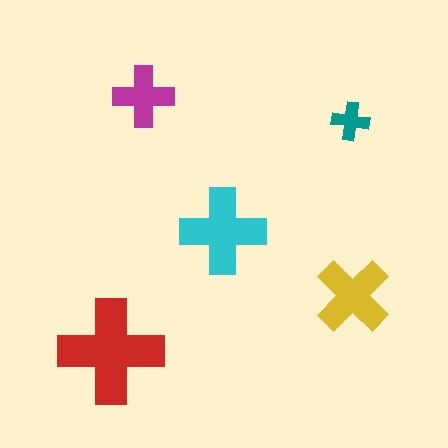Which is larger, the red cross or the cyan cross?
The red one.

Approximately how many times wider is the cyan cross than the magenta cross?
About 1.5 times wider.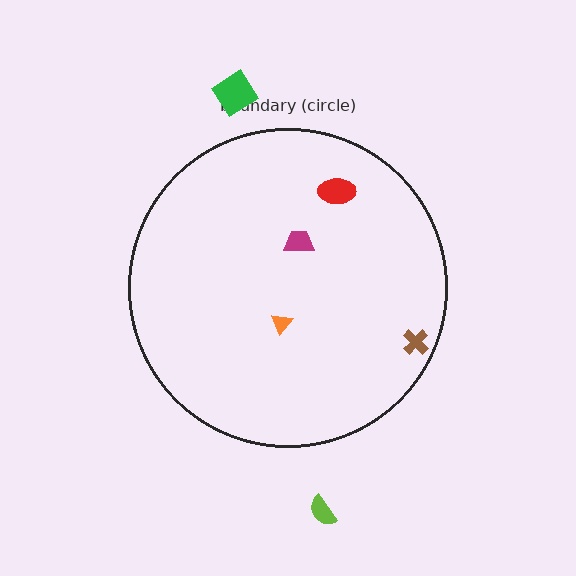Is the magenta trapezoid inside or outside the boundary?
Inside.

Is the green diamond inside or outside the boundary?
Outside.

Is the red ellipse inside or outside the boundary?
Inside.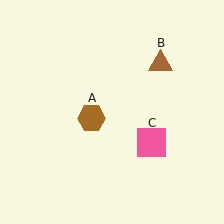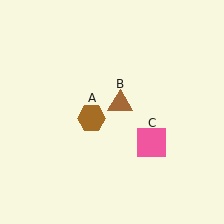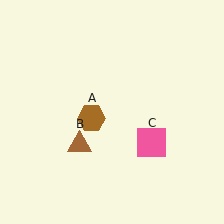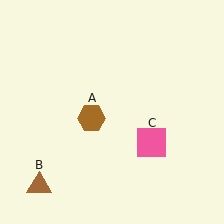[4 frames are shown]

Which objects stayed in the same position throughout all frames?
Brown hexagon (object A) and pink square (object C) remained stationary.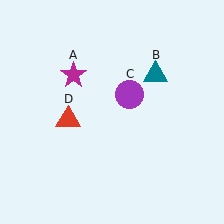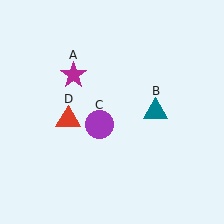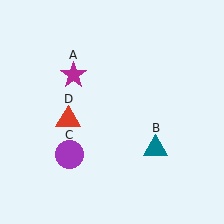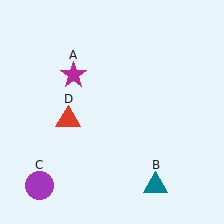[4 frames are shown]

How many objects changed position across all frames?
2 objects changed position: teal triangle (object B), purple circle (object C).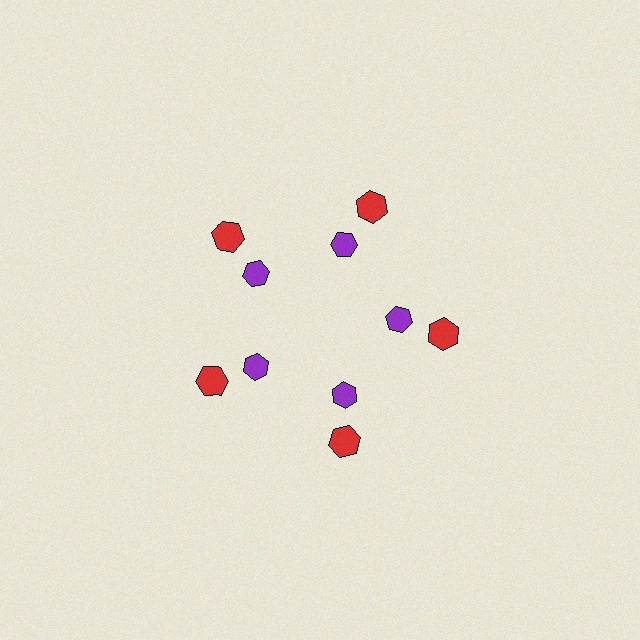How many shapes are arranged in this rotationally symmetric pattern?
There are 10 shapes, arranged in 5 groups of 2.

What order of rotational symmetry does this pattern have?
This pattern has 5-fold rotational symmetry.